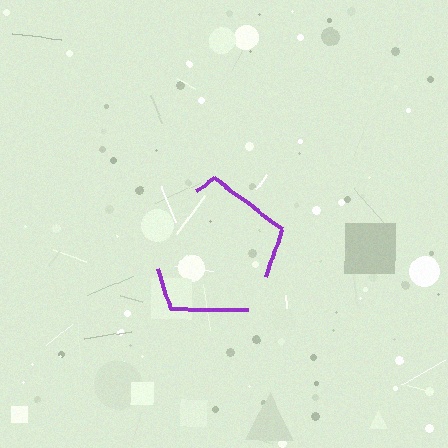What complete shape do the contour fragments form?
The contour fragments form a pentagon.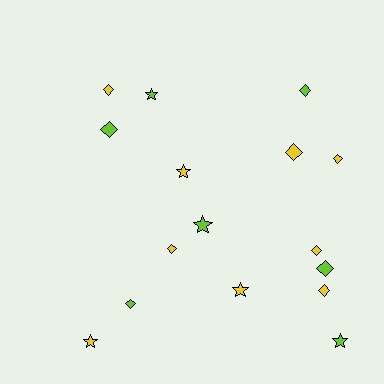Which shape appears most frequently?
Diamond, with 10 objects.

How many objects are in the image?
There are 16 objects.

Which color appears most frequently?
Yellow, with 9 objects.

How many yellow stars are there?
There are 3 yellow stars.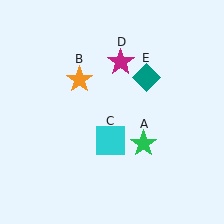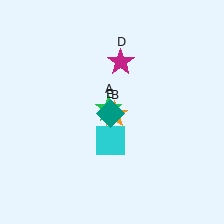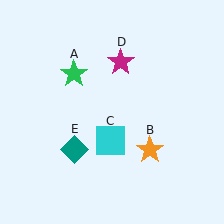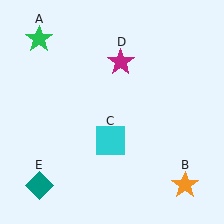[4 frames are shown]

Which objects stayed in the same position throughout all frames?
Cyan square (object C) and magenta star (object D) remained stationary.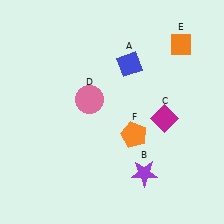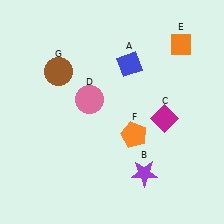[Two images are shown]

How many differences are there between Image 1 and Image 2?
There is 1 difference between the two images.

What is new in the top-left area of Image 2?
A brown circle (G) was added in the top-left area of Image 2.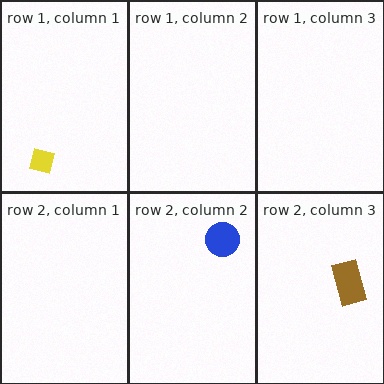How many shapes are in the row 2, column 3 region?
1.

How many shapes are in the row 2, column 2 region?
1.